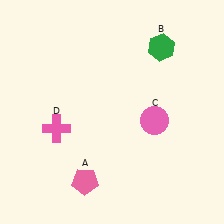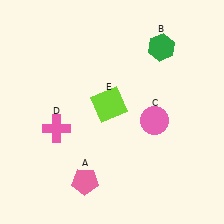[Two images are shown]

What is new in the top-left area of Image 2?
A lime square (E) was added in the top-left area of Image 2.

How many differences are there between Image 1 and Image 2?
There is 1 difference between the two images.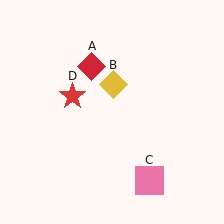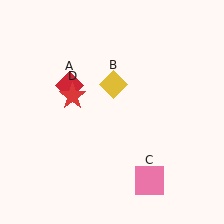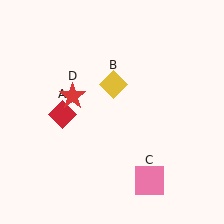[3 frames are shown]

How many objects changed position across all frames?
1 object changed position: red diamond (object A).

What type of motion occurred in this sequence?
The red diamond (object A) rotated counterclockwise around the center of the scene.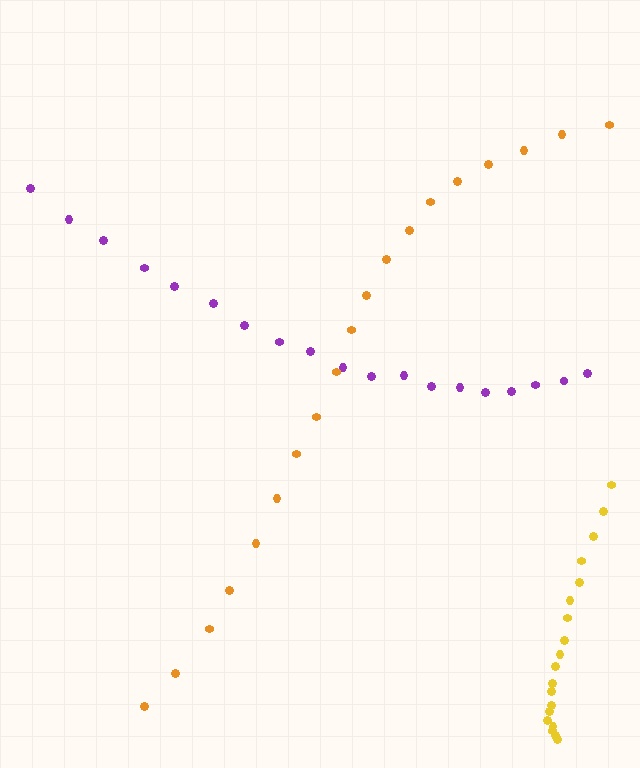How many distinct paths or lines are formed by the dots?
There are 3 distinct paths.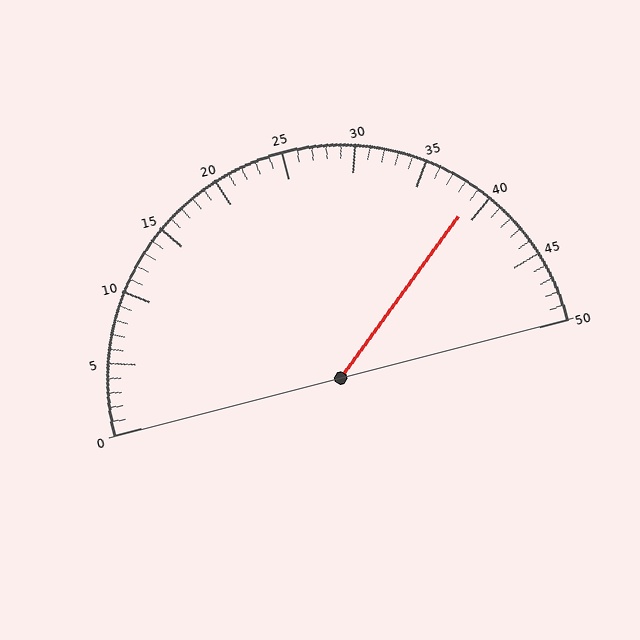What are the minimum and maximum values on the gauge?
The gauge ranges from 0 to 50.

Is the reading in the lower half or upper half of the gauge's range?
The reading is in the upper half of the range (0 to 50).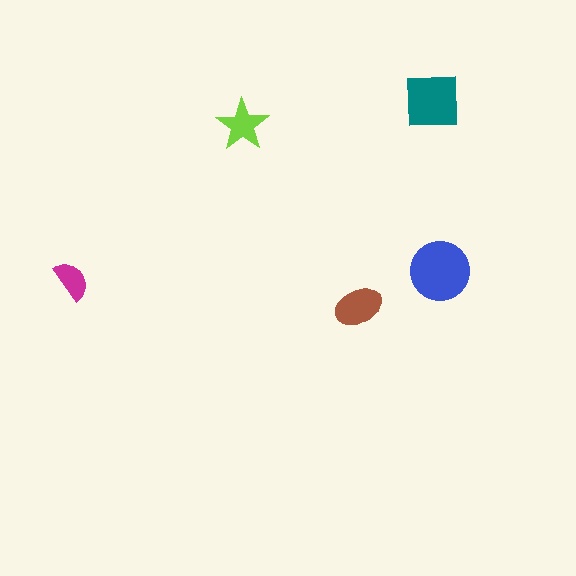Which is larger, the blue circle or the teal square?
The blue circle.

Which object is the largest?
The blue circle.